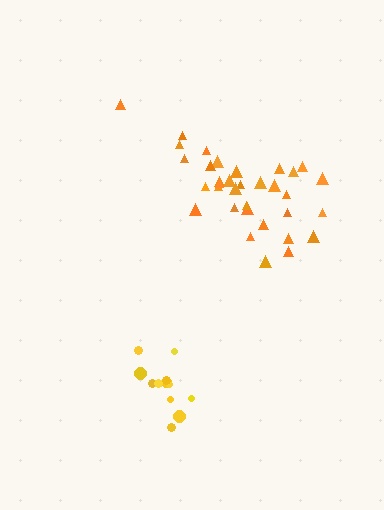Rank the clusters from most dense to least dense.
yellow, orange.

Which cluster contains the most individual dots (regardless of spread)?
Orange (34).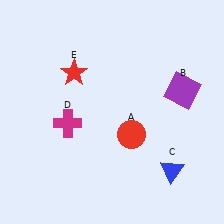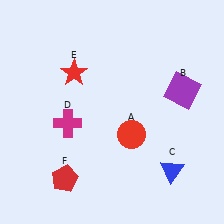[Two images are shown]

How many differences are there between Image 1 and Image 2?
There is 1 difference between the two images.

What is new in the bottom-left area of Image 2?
A red pentagon (F) was added in the bottom-left area of Image 2.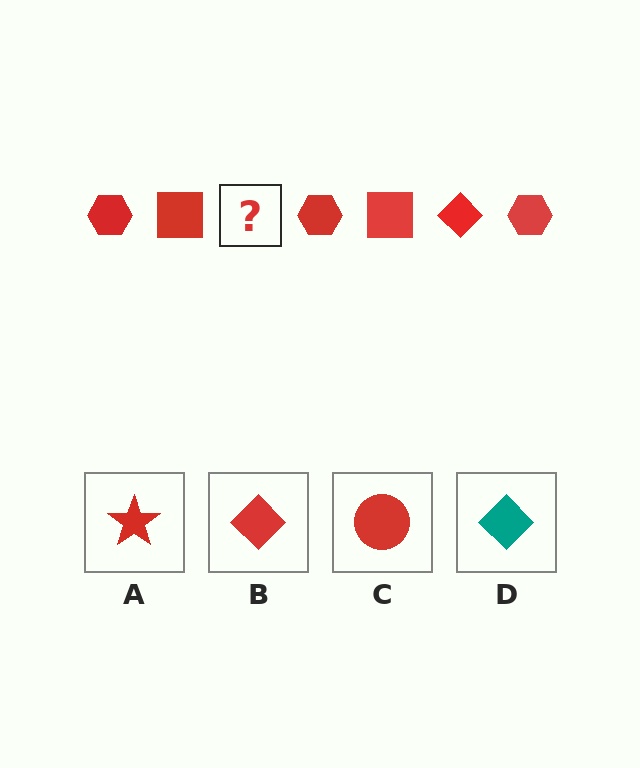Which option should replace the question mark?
Option B.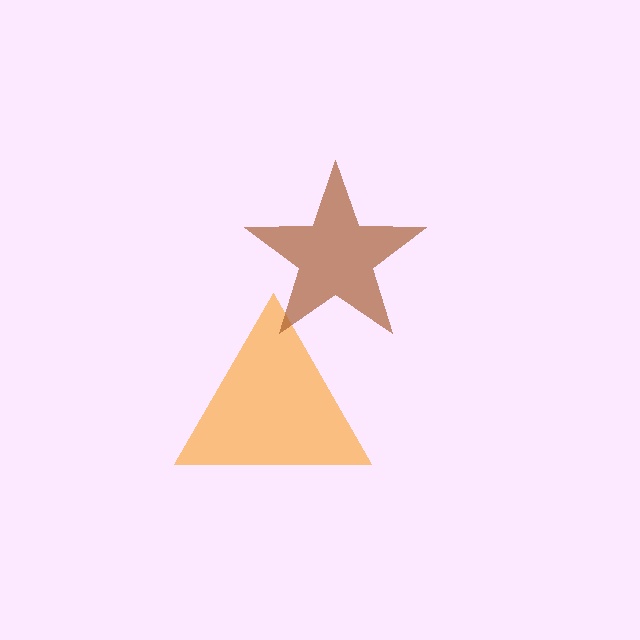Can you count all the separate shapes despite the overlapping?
Yes, there are 2 separate shapes.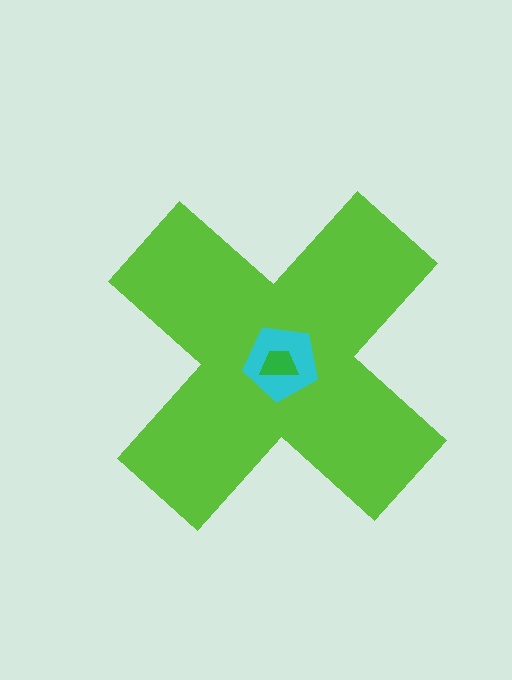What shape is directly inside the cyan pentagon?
The green trapezoid.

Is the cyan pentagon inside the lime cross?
Yes.